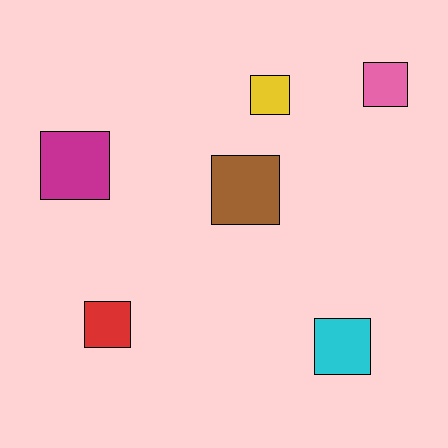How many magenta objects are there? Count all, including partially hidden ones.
There is 1 magenta object.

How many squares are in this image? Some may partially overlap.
There are 6 squares.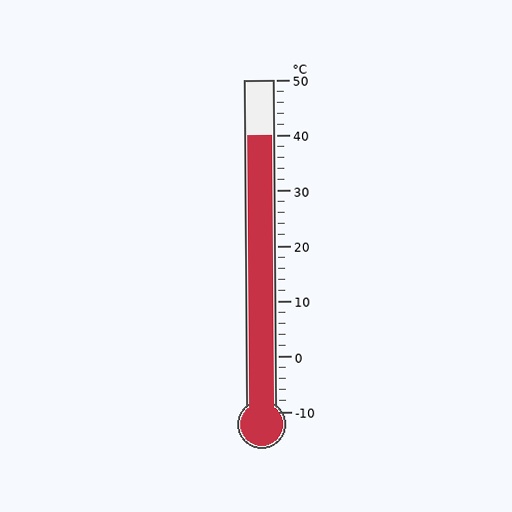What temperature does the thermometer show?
The thermometer shows approximately 40°C.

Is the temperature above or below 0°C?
The temperature is above 0°C.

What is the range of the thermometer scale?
The thermometer scale ranges from -10°C to 50°C.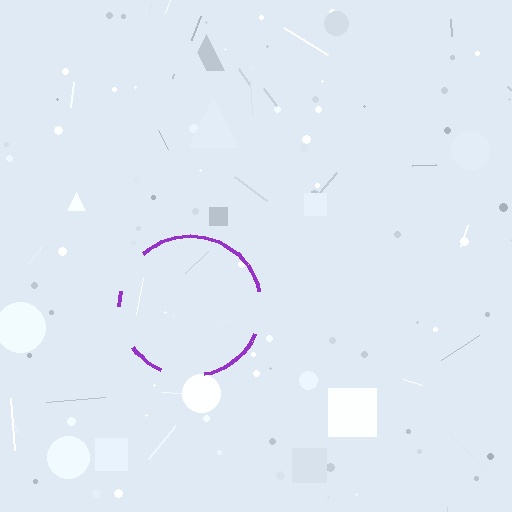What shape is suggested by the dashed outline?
The dashed outline suggests a circle.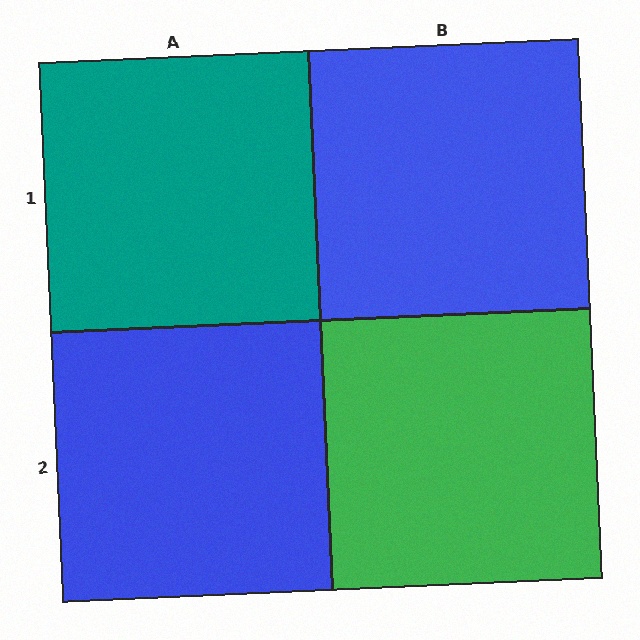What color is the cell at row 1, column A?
Teal.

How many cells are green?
1 cell is green.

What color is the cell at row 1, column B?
Blue.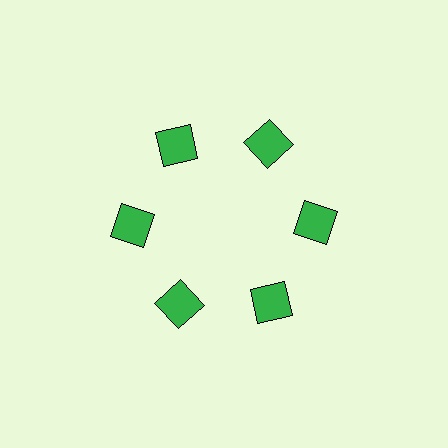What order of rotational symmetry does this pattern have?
This pattern has 6-fold rotational symmetry.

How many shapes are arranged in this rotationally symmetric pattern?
There are 6 shapes, arranged in 6 groups of 1.